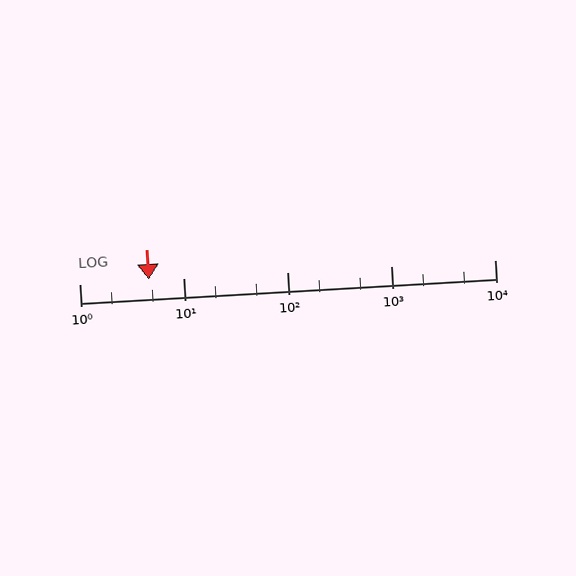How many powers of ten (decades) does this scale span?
The scale spans 4 decades, from 1 to 10000.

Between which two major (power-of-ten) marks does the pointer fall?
The pointer is between 1 and 10.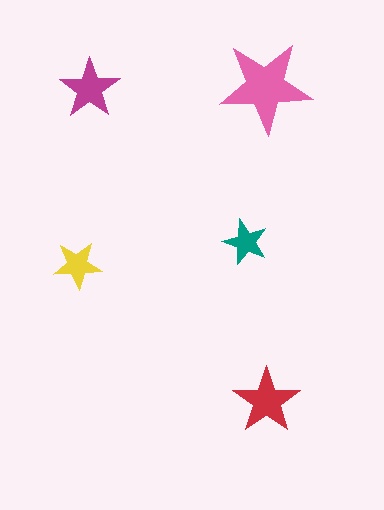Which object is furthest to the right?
The red star is rightmost.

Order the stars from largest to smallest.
the pink one, the red one, the magenta one, the yellow one, the teal one.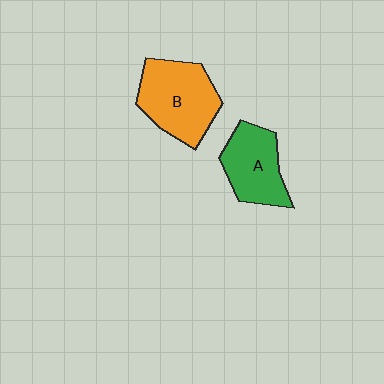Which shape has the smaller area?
Shape A (green).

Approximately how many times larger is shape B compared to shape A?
Approximately 1.3 times.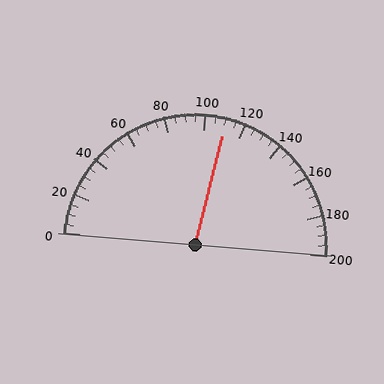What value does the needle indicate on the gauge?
The needle indicates approximately 110.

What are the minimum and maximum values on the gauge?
The gauge ranges from 0 to 200.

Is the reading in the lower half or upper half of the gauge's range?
The reading is in the upper half of the range (0 to 200).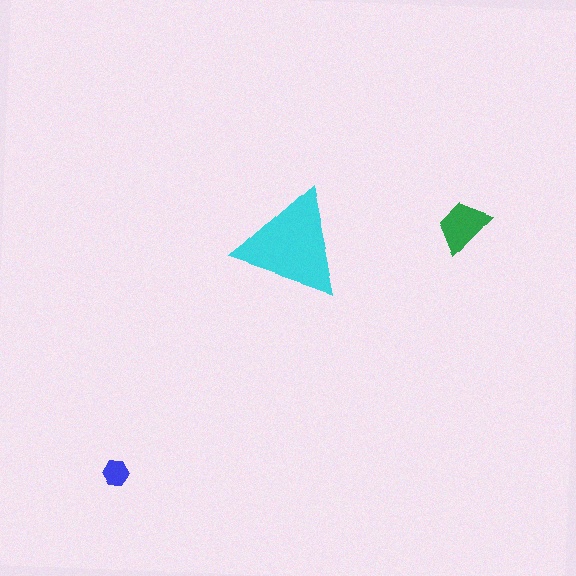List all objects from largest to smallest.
The cyan triangle, the green trapezoid, the blue hexagon.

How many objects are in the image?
There are 3 objects in the image.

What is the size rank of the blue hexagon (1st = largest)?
3rd.